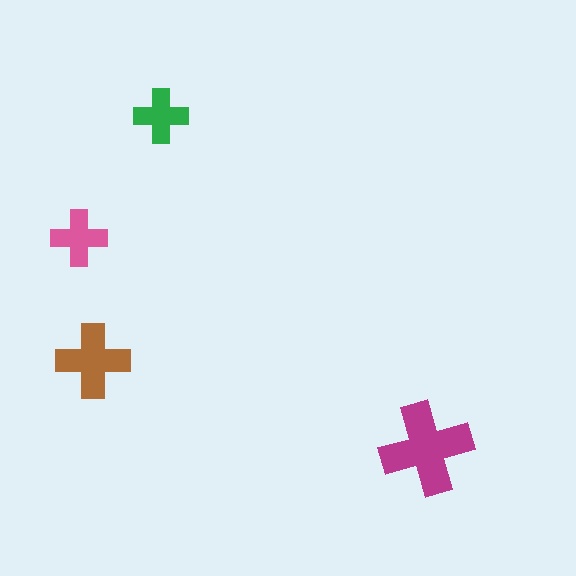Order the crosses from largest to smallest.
the magenta one, the brown one, the pink one, the green one.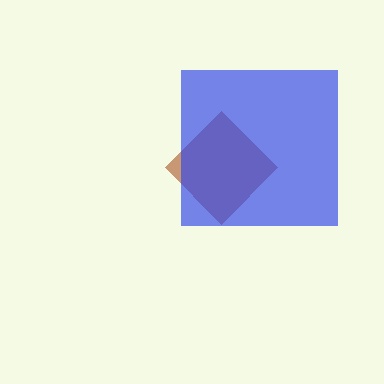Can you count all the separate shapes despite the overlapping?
Yes, there are 2 separate shapes.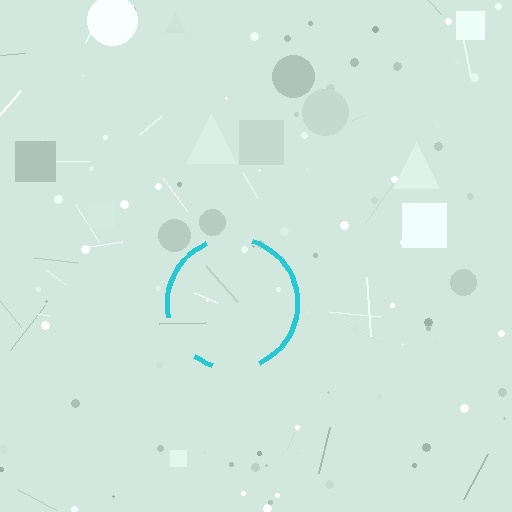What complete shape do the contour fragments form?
The contour fragments form a circle.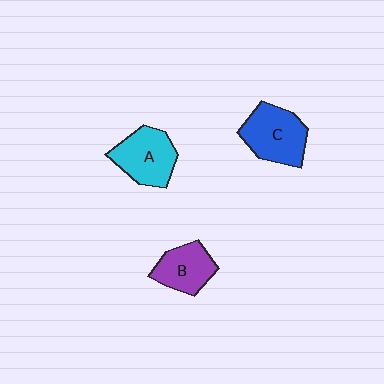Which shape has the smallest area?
Shape B (purple).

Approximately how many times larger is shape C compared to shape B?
Approximately 1.3 times.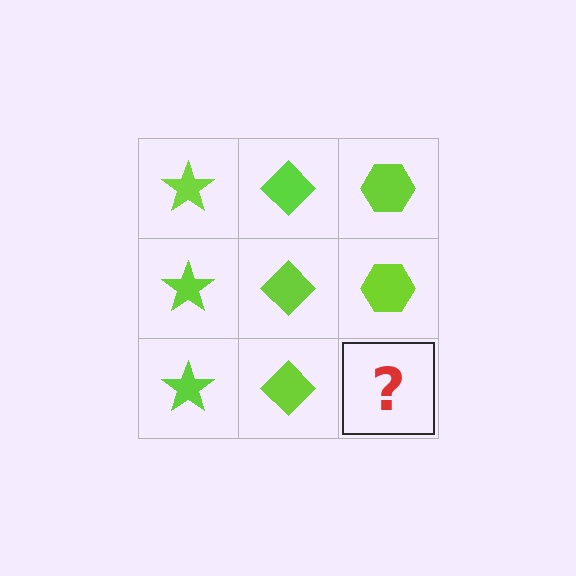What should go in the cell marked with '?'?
The missing cell should contain a lime hexagon.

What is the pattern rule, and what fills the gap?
The rule is that each column has a consistent shape. The gap should be filled with a lime hexagon.